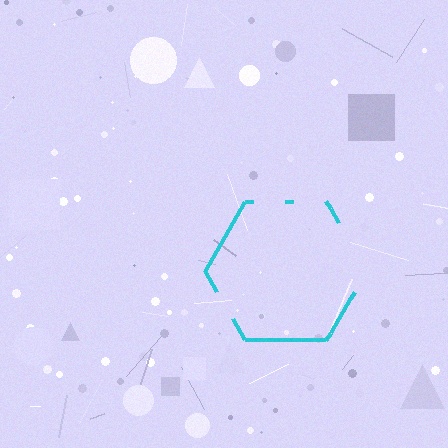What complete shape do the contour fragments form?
The contour fragments form a hexagon.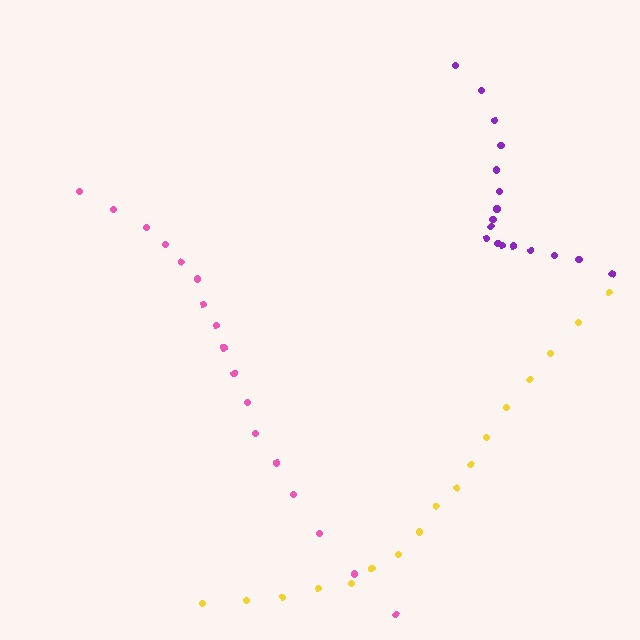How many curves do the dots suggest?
There are 3 distinct paths.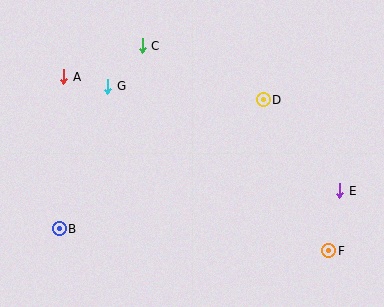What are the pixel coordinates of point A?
Point A is at (64, 77).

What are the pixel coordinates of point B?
Point B is at (59, 229).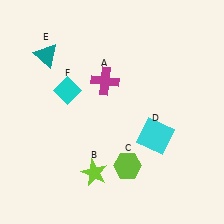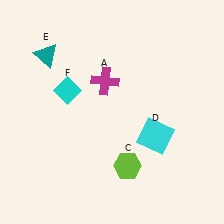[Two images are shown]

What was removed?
The lime star (B) was removed in Image 2.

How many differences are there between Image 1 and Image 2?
There is 1 difference between the two images.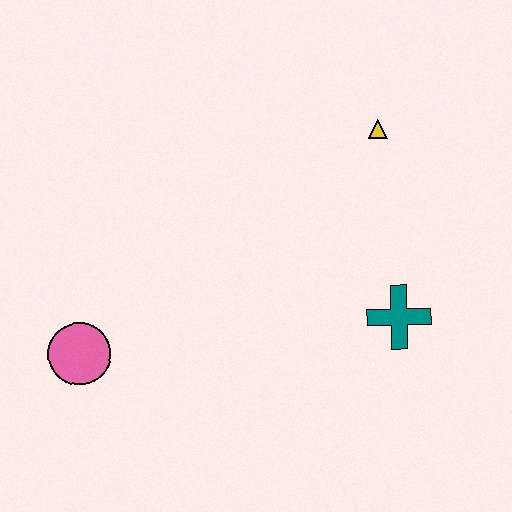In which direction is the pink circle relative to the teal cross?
The pink circle is to the left of the teal cross.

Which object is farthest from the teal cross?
The pink circle is farthest from the teal cross.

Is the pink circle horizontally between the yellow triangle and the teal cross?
No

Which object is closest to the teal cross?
The yellow triangle is closest to the teal cross.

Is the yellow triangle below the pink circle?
No